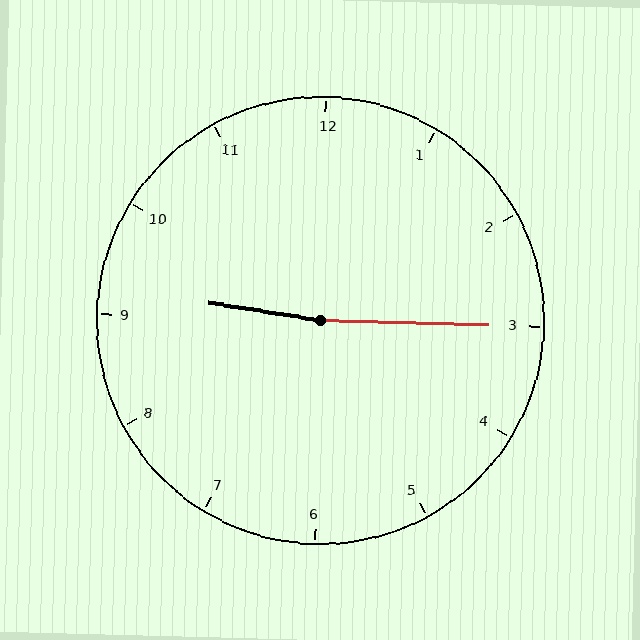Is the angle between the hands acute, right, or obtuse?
It is obtuse.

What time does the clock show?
9:15.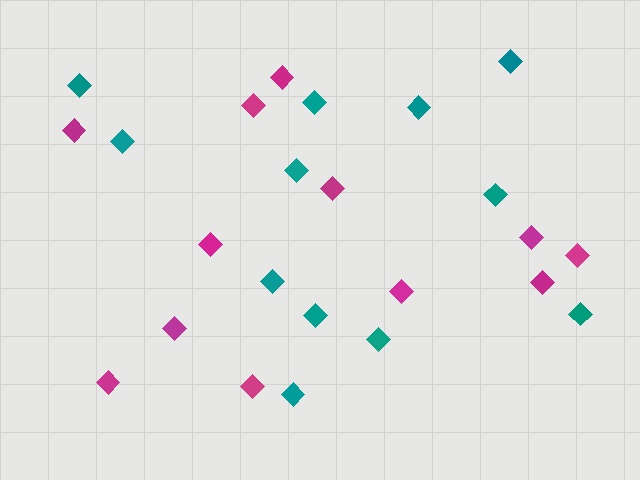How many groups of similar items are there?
There are 2 groups: one group of teal diamonds (12) and one group of magenta diamonds (12).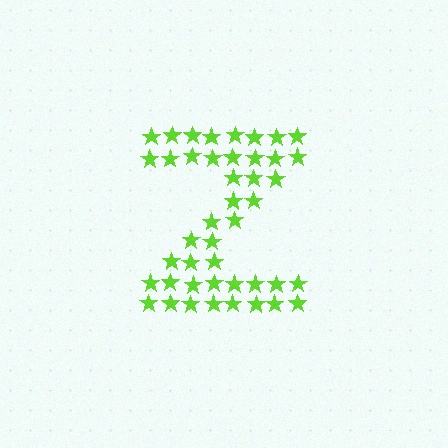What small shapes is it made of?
It is made of small stars.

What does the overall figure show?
The overall figure shows the letter Z.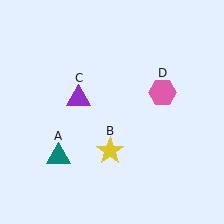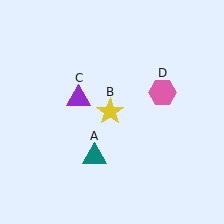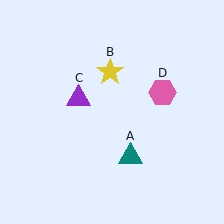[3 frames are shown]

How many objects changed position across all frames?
2 objects changed position: teal triangle (object A), yellow star (object B).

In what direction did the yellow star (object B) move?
The yellow star (object B) moved up.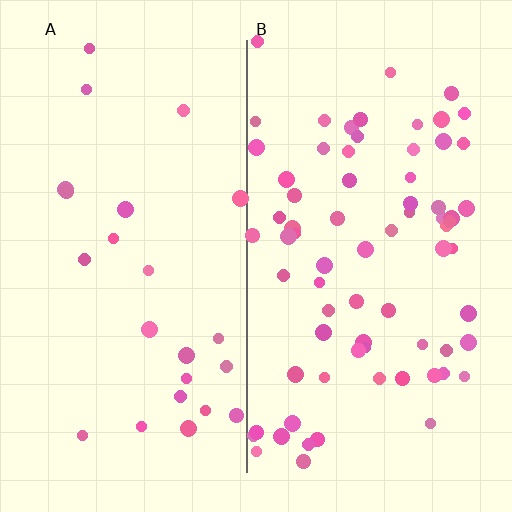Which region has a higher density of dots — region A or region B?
B (the right).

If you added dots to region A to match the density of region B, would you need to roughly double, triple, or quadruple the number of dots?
Approximately triple.